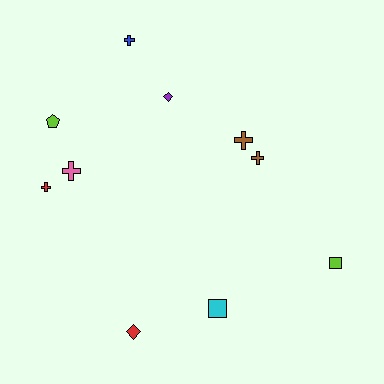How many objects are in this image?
There are 10 objects.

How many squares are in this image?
There are 2 squares.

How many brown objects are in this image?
There are 2 brown objects.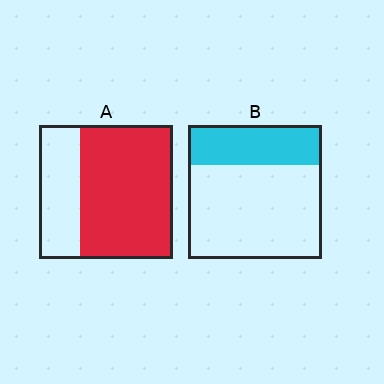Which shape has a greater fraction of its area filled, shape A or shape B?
Shape A.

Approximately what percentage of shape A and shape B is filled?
A is approximately 70% and B is approximately 30%.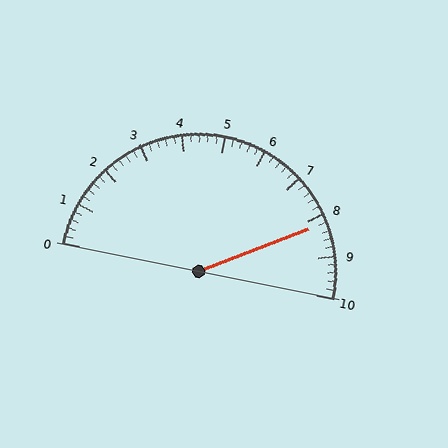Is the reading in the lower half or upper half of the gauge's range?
The reading is in the upper half of the range (0 to 10).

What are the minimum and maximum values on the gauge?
The gauge ranges from 0 to 10.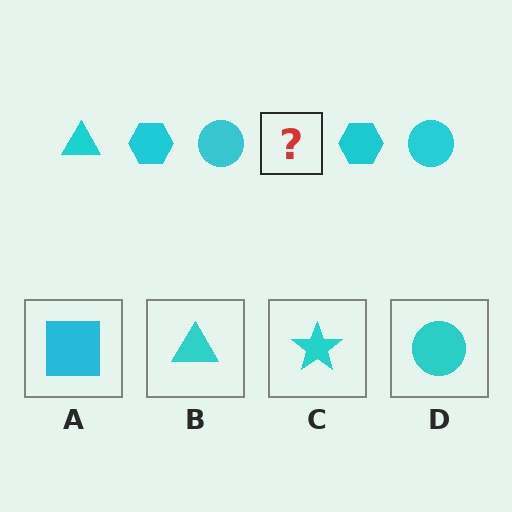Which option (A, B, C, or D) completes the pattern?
B.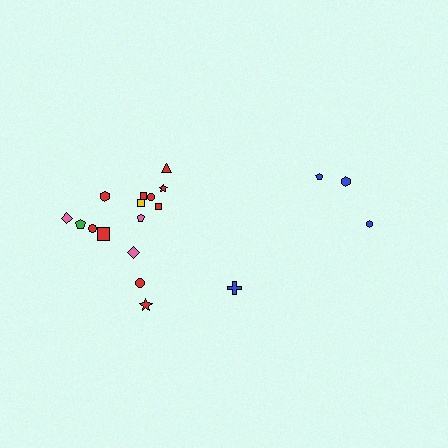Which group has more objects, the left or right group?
The left group.